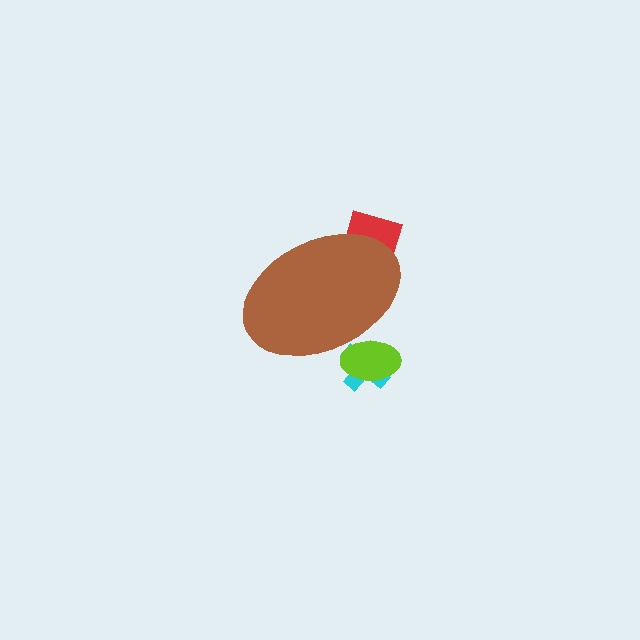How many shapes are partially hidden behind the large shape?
3 shapes are partially hidden.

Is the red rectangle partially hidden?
Yes, the red rectangle is partially hidden behind the brown ellipse.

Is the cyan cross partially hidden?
Yes, the cyan cross is partially hidden behind the brown ellipse.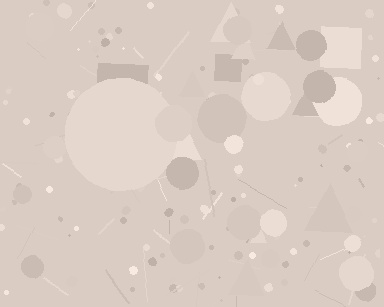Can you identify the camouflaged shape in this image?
The camouflaged shape is a circle.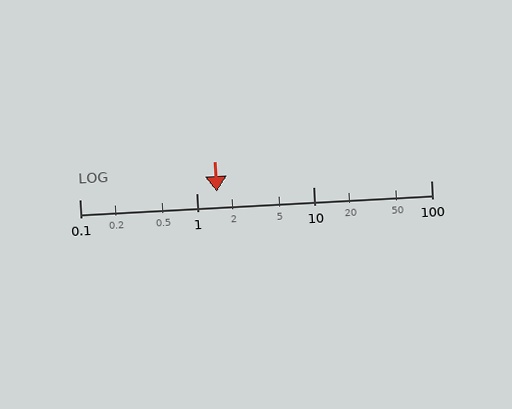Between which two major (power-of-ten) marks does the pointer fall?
The pointer is between 1 and 10.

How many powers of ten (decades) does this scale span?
The scale spans 3 decades, from 0.1 to 100.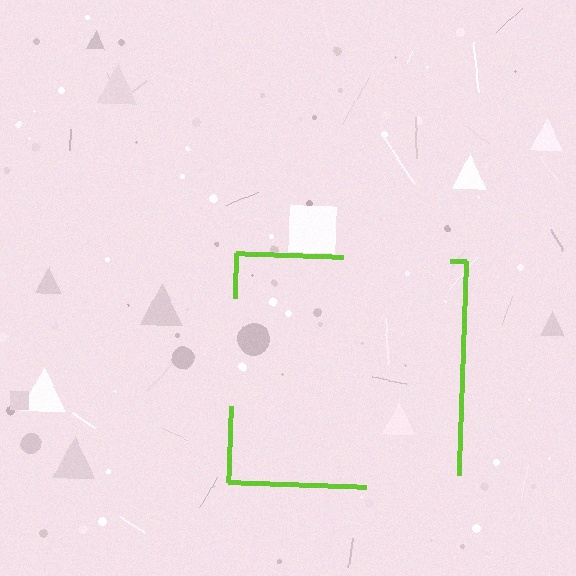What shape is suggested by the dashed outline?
The dashed outline suggests a square.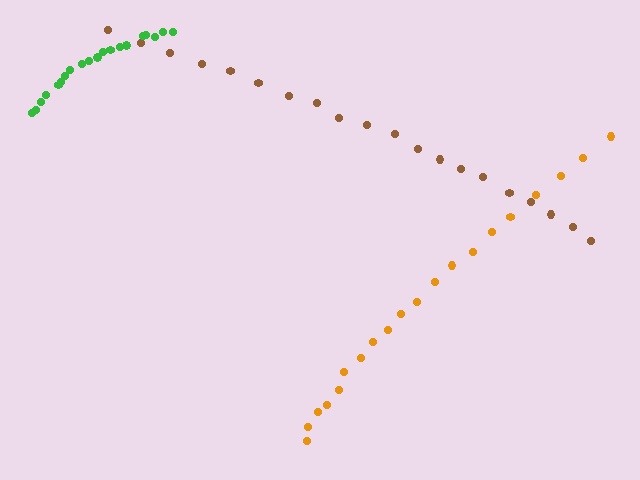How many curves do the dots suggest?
There are 3 distinct paths.